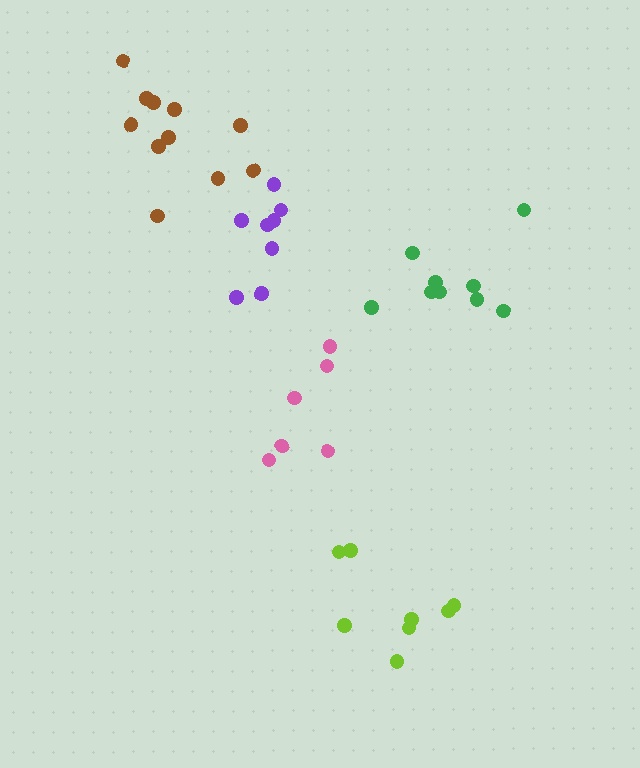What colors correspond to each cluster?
The clusters are colored: purple, lime, green, brown, pink.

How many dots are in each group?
Group 1: 8 dots, Group 2: 8 dots, Group 3: 9 dots, Group 4: 11 dots, Group 5: 6 dots (42 total).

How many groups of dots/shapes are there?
There are 5 groups.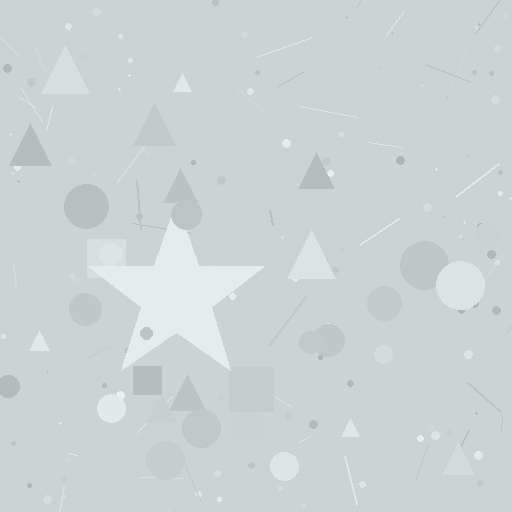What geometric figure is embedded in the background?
A star is embedded in the background.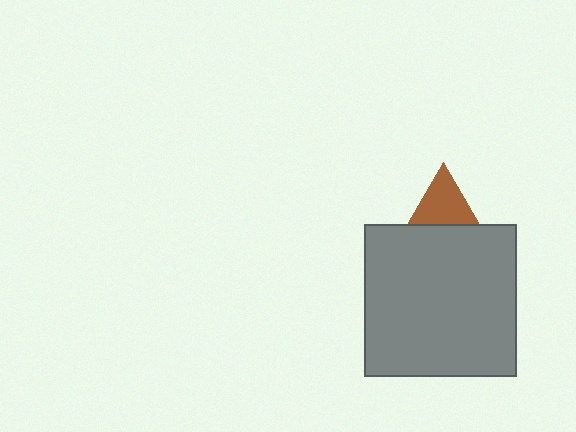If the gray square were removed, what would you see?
You would see the complete brown triangle.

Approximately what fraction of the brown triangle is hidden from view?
Roughly 62% of the brown triangle is hidden behind the gray square.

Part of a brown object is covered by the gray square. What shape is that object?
It is a triangle.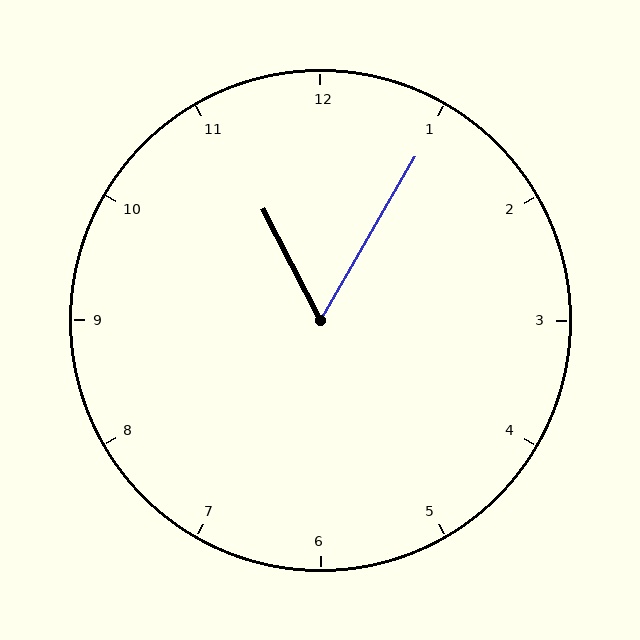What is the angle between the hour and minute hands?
Approximately 58 degrees.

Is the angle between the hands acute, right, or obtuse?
It is acute.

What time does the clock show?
11:05.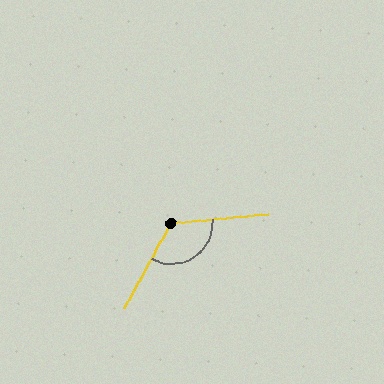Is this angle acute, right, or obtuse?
It is obtuse.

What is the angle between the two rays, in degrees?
Approximately 124 degrees.